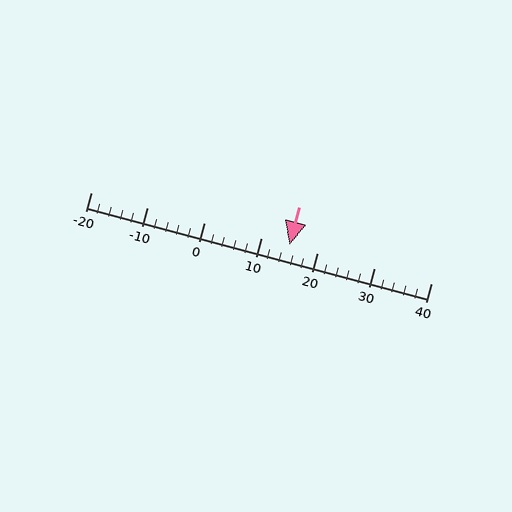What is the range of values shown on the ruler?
The ruler shows values from -20 to 40.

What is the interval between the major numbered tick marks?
The major tick marks are spaced 10 units apart.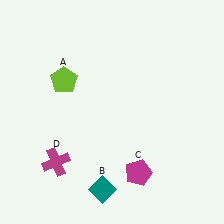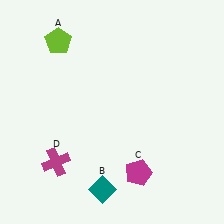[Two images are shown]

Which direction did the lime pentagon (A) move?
The lime pentagon (A) moved up.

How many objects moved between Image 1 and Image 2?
1 object moved between the two images.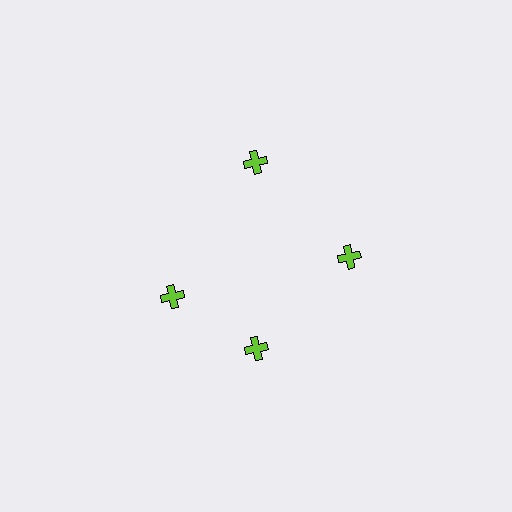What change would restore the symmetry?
The symmetry would be restored by rotating it back into even spacing with its neighbors so that all 4 crosses sit at equal angles and equal distance from the center.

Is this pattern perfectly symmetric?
No. The 4 lime crosses are arranged in a ring, but one element near the 9 o'clock position is rotated out of alignment along the ring, breaking the 4-fold rotational symmetry.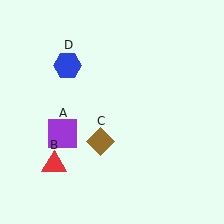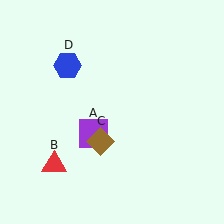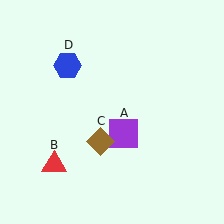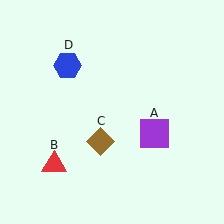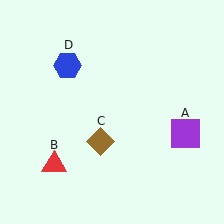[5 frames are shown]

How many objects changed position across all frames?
1 object changed position: purple square (object A).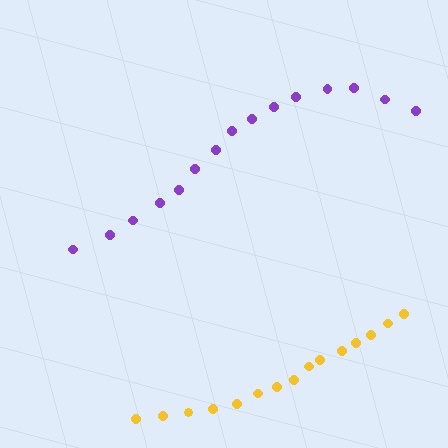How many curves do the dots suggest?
There are 2 distinct paths.